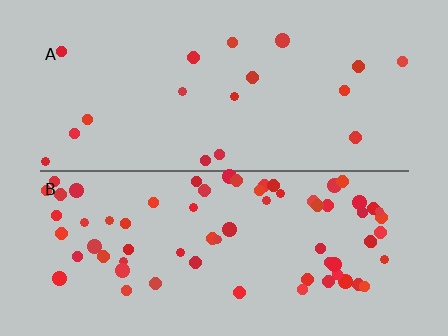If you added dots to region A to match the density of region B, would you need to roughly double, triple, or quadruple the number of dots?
Approximately quadruple.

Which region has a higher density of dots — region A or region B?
B (the bottom).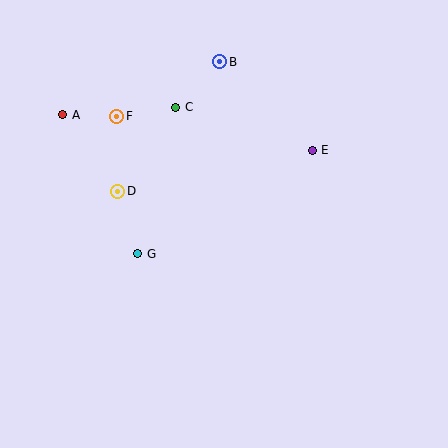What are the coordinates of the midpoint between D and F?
The midpoint between D and F is at (117, 154).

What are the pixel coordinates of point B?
Point B is at (220, 62).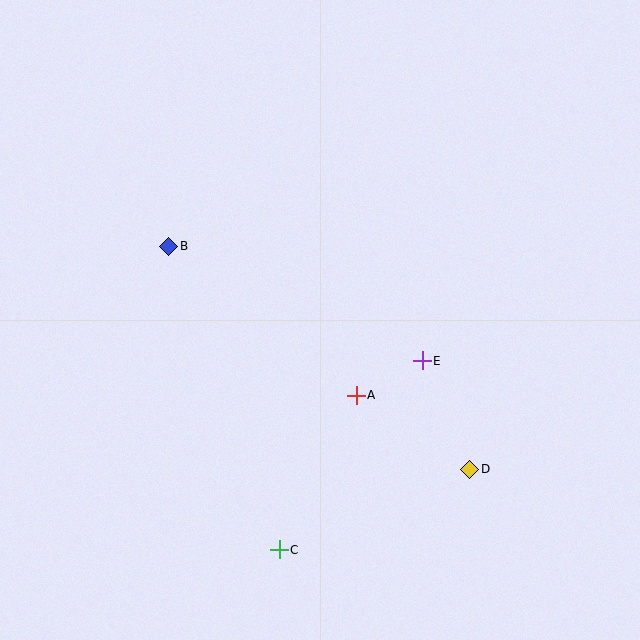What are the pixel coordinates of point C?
Point C is at (279, 550).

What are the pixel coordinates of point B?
Point B is at (169, 246).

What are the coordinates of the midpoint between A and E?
The midpoint between A and E is at (389, 378).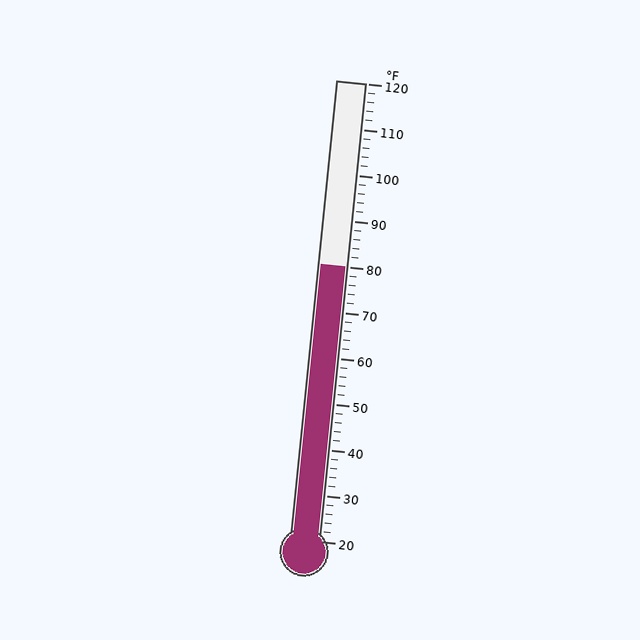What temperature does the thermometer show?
The thermometer shows approximately 80°F.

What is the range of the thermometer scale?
The thermometer scale ranges from 20°F to 120°F.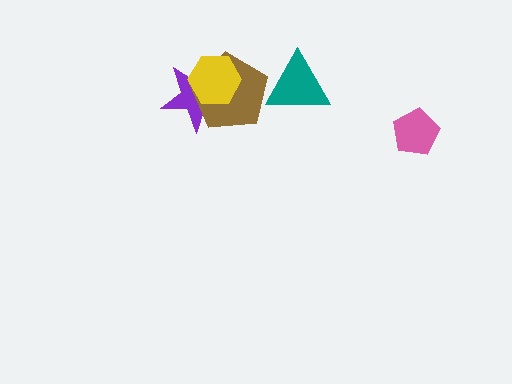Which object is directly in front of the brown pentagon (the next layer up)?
The teal triangle is directly in front of the brown pentagon.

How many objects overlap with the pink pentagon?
0 objects overlap with the pink pentagon.